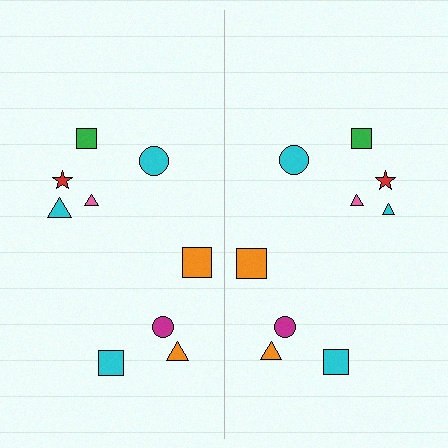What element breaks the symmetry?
The cyan triangle on the right side has a different size than its mirror counterpart.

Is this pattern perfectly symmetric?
No, the pattern is not perfectly symmetric. The cyan triangle on the right side has a different size than its mirror counterpart.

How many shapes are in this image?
There are 18 shapes in this image.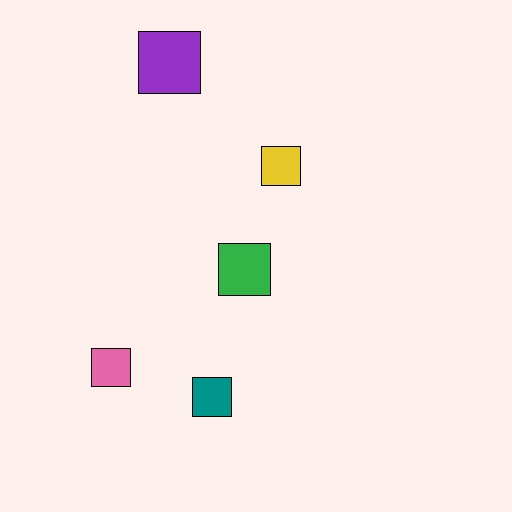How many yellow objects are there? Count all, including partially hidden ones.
There is 1 yellow object.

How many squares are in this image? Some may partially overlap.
There are 5 squares.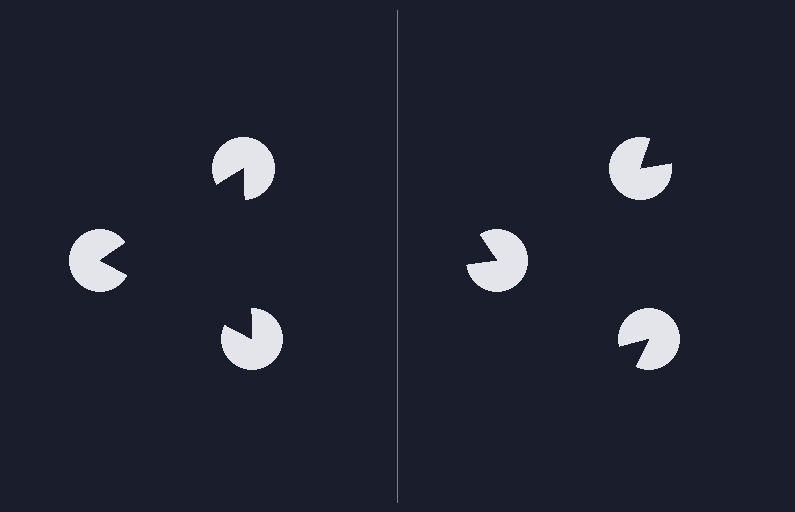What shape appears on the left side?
An illusory triangle.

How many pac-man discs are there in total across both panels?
6 — 3 on each side.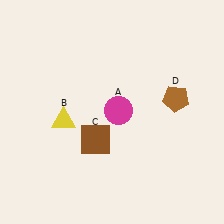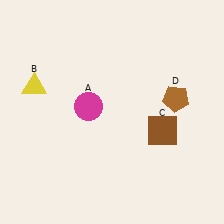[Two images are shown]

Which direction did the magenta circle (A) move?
The magenta circle (A) moved left.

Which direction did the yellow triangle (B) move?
The yellow triangle (B) moved up.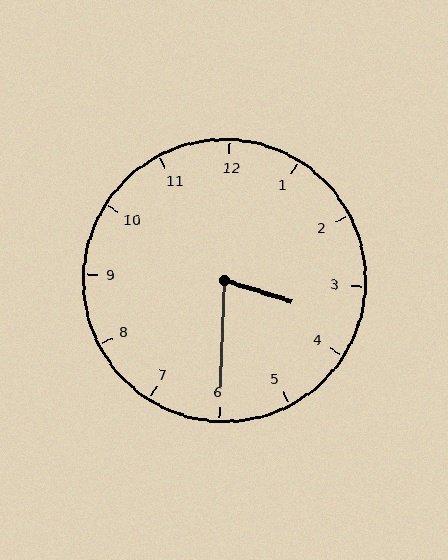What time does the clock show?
3:30.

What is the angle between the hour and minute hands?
Approximately 75 degrees.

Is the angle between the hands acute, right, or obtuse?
It is acute.